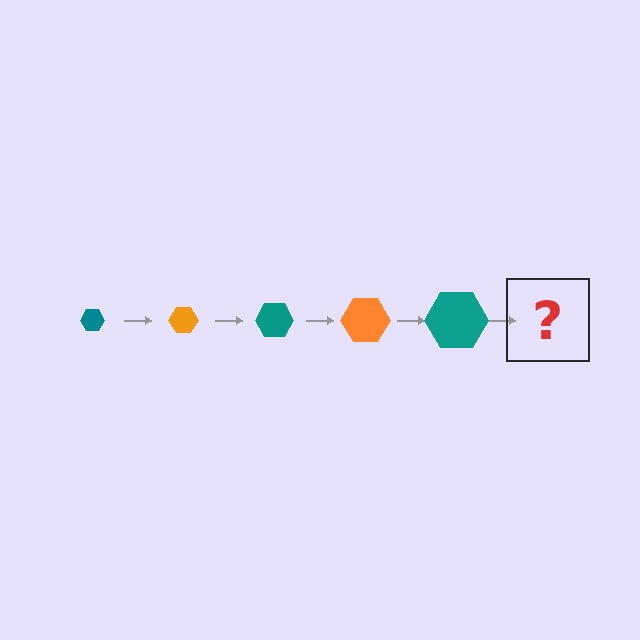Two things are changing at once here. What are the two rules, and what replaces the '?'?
The two rules are that the hexagon grows larger each step and the color cycles through teal and orange. The '?' should be an orange hexagon, larger than the previous one.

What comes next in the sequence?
The next element should be an orange hexagon, larger than the previous one.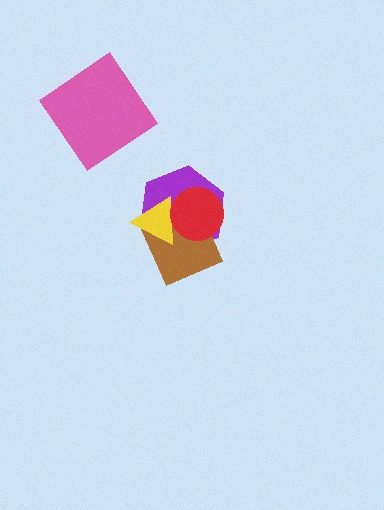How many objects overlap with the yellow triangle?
3 objects overlap with the yellow triangle.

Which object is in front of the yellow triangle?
The red circle is in front of the yellow triangle.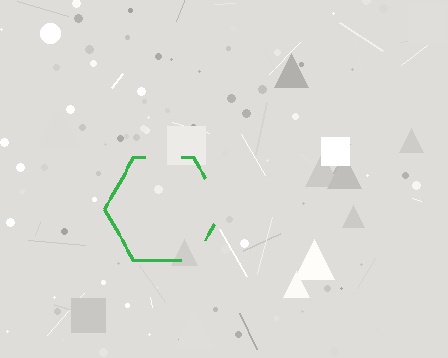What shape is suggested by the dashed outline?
The dashed outline suggests a hexagon.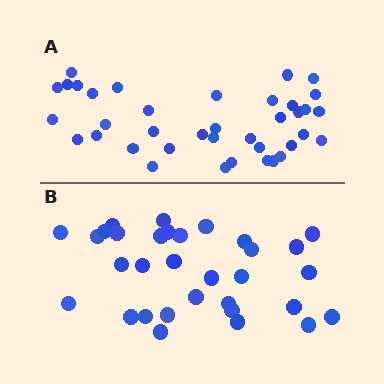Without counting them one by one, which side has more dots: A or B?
Region A (the top region) has more dots.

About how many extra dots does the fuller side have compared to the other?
Region A has about 6 more dots than region B.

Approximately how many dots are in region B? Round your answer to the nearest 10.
About 30 dots. (The exact count is 32, which rounds to 30.)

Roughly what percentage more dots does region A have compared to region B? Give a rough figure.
About 20% more.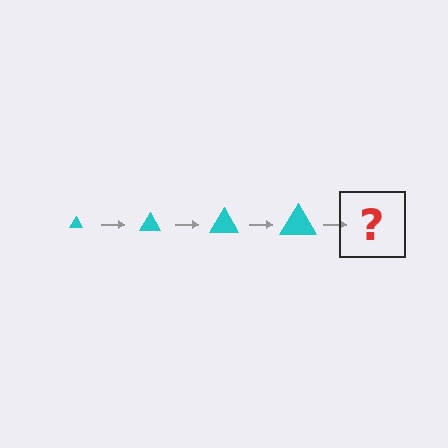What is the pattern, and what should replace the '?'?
The pattern is that the triangle gets progressively larger each step. The '?' should be a cyan triangle, larger than the previous one.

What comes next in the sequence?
The next element should be a cyan triangle, larger than the previous one.